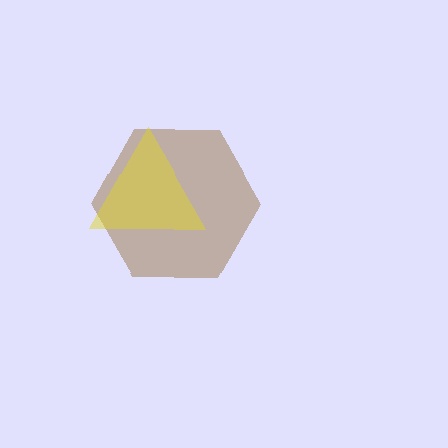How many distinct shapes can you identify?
There are 2 distinct shapes: a brown hexagon, a yellow triangle.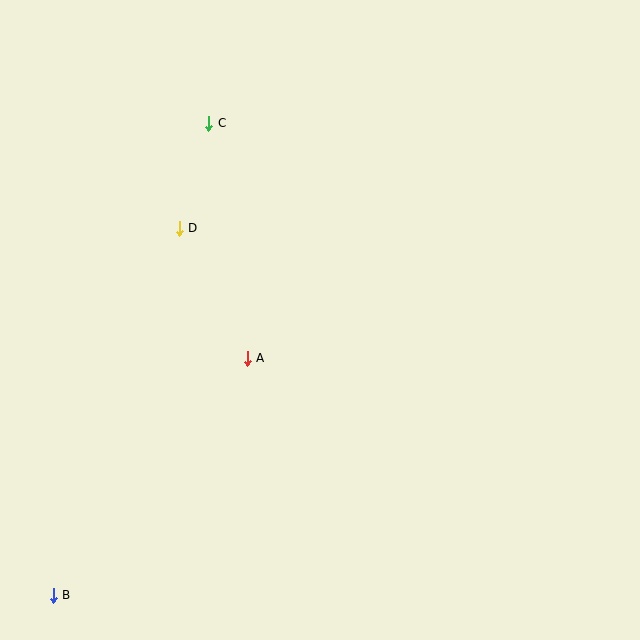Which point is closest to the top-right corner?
Point C is closest to the top-right corner.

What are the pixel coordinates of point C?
Point C is at (209, 123).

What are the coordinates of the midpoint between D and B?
The midpoint between D and B is at (116, 412).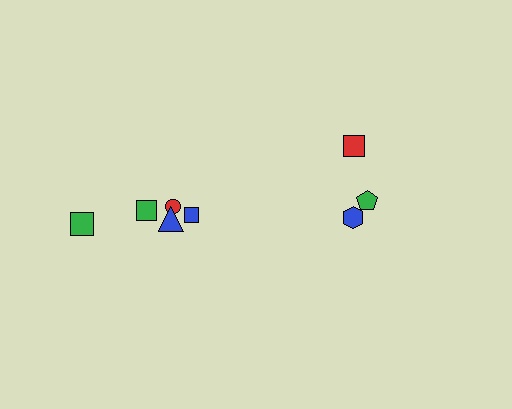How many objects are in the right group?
There are 3 objects.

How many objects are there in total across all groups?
There are 8 objects.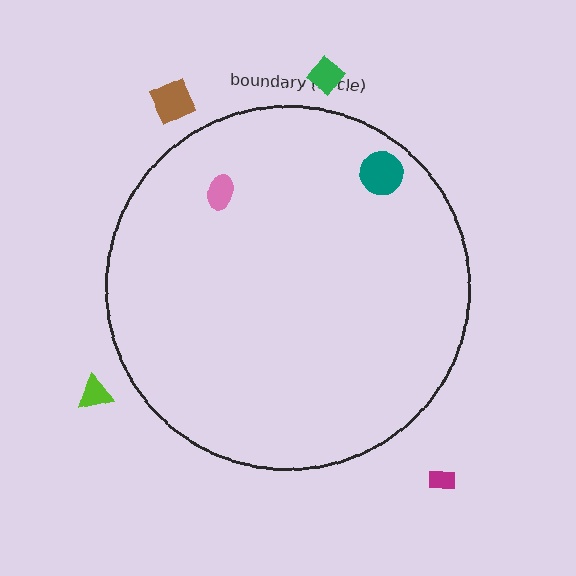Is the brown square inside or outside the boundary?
Outside.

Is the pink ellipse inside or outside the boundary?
Inside.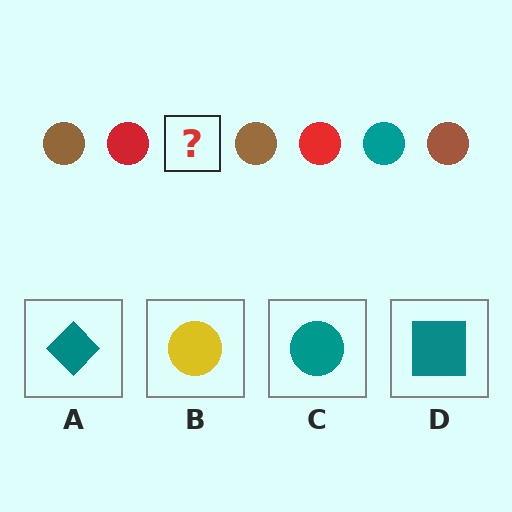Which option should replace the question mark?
Option C.